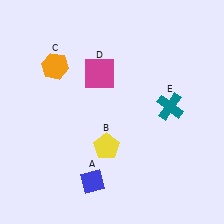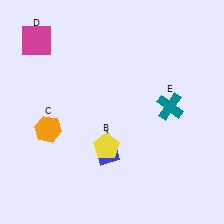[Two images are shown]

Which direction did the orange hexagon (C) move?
The orange hexagon (C) moved down.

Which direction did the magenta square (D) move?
The magenta square (D) moved left.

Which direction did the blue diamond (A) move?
The blue diamond (A) moved up.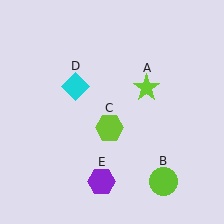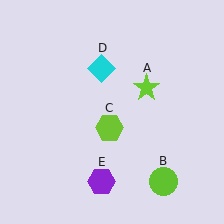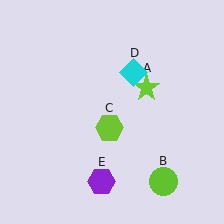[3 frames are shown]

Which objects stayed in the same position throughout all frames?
Lime star (object A) and lime circle (object B) and lime hexagon (object C) and purple hexagon (object E) remained stationary.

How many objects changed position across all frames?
1 object changed position: cyan diamond (object D).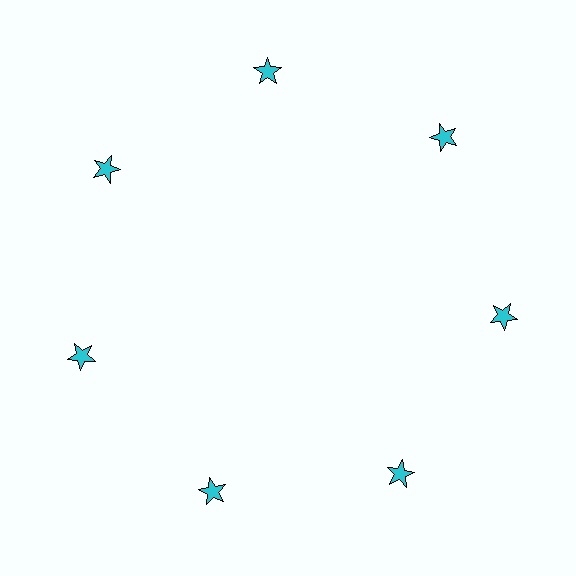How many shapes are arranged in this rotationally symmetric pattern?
There are 7 shapes, arranged in 7 groups of 1.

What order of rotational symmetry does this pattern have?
This pattern has 7-fold rotational symmetry.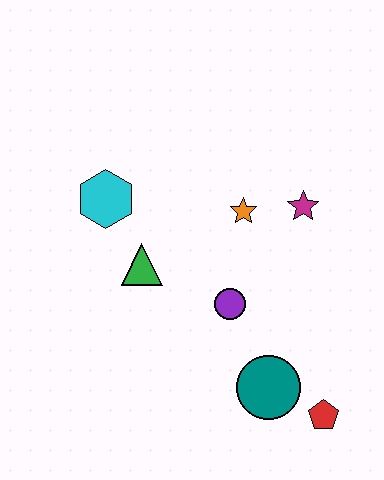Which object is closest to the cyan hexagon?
The green triangle is closest to the cyan hexagon.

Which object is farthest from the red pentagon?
The cyan hexagon is farthest from the red pentagon.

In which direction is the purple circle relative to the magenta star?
The purple circle is below the magenta star.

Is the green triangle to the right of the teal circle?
No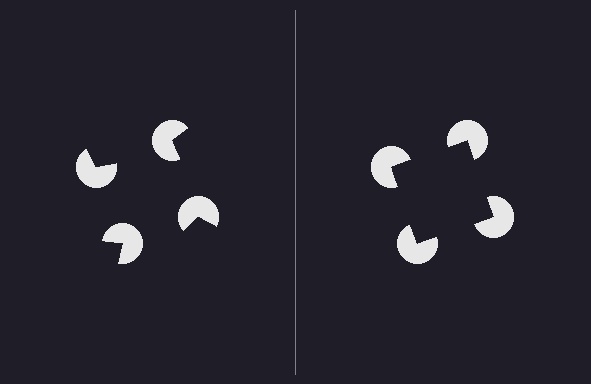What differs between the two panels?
The pac-man discs are positioned identically on both sides; only the wedge orientations differ. On the right they align to a square; on the left they are misaligned.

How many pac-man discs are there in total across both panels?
8 — 4 on each side.